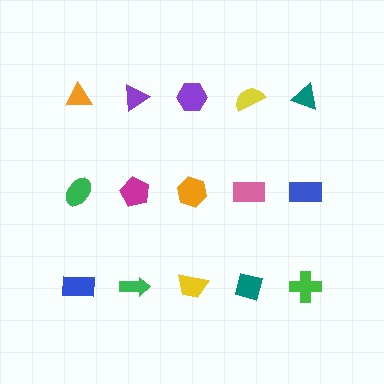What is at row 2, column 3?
An orange hexagon.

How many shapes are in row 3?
5 shapes.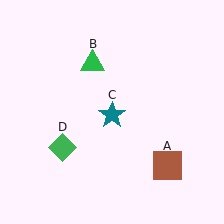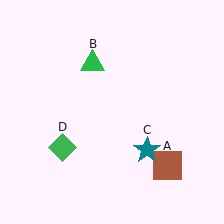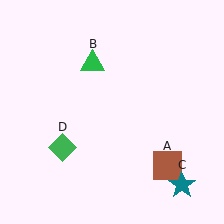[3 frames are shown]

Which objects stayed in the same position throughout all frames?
Brown square (object A) and green triangle (object B) and green diamond (object D) remained stationary.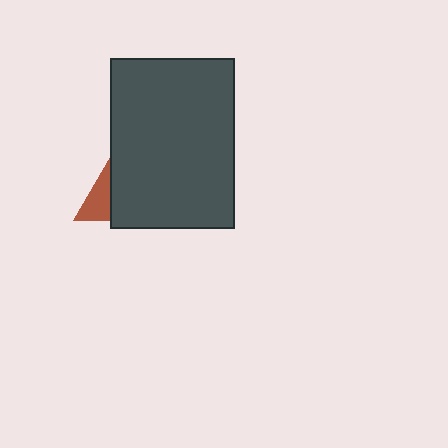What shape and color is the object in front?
The object in front is a dark gray rectangle.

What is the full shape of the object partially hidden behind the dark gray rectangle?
The partially hidden object is a brown triangle.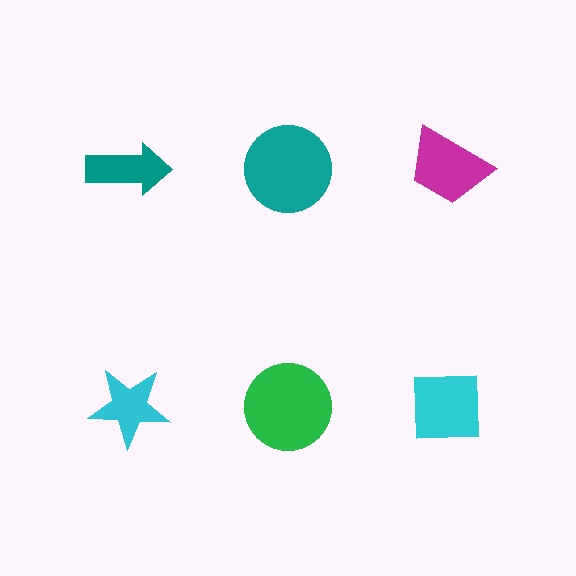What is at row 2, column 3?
A cyan square.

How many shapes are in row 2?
3 shapes.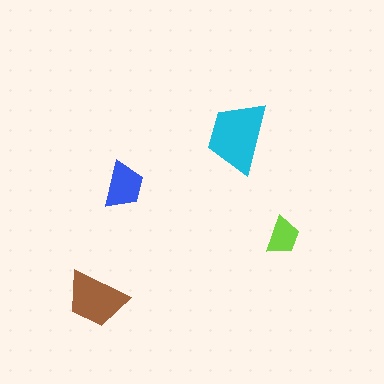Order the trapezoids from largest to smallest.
the cyan one, the brown one, the blue one, the lime one.